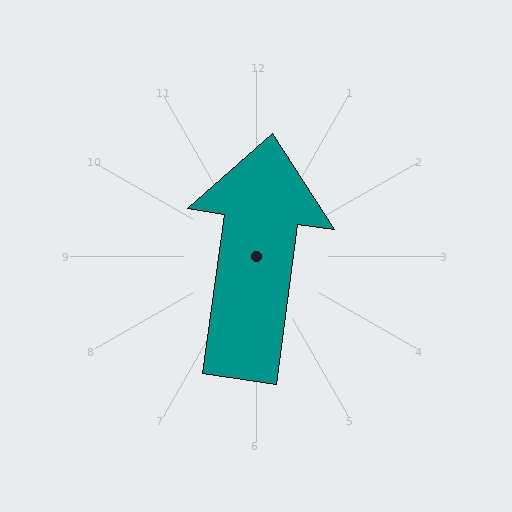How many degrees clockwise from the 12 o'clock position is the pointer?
Approximately 8 degrees.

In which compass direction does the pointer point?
North.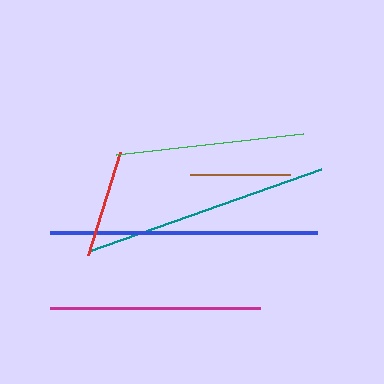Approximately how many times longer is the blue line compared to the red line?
The blue line is approximately 2.5 times the length of the red line.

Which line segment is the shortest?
The brown line is the shortest at approximately 100 pixels.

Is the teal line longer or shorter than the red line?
The teal line is longer than the red line.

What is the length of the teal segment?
The teal segment is approximately 246 pixels long.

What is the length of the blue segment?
The blue segment is approximately 267 pixels long.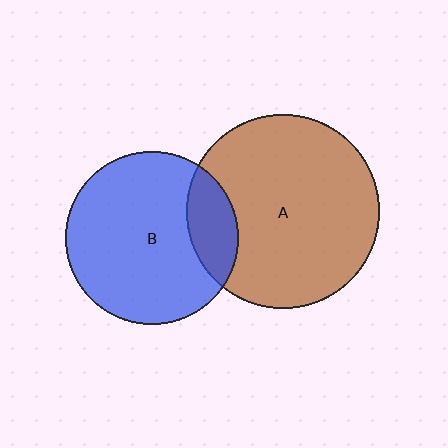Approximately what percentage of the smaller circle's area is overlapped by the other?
Approximately 20%.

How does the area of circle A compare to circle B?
Approximately 1.3 times.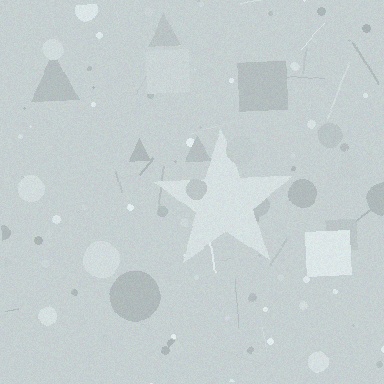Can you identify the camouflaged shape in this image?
The camouflaged shape is a star.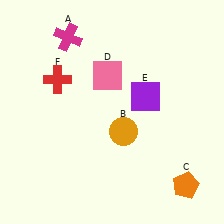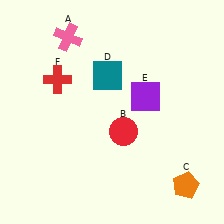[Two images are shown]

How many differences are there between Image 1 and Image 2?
There are 3 differences between the two images.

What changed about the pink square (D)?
In Image 1, D is pink. In Image 2, it changed to teal.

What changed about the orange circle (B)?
In Image 1, B is orange. In Image 2, it changed to red.